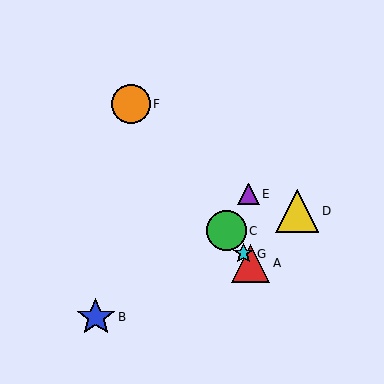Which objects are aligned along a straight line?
Objects A, C, F, G are aligned along a straight line.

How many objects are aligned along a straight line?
4 objects (A, C, F, G) are aligned along a straight line.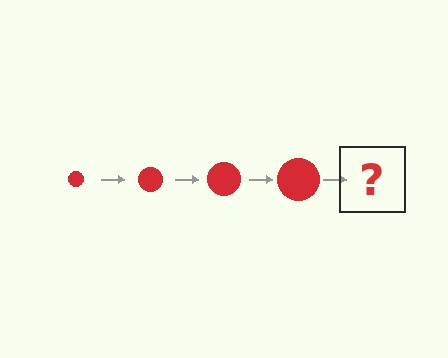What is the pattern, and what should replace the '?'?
The pattern is that the circle gets progressively larger each step. The '?' should be a red circle, larger than the previous one.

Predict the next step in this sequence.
The next step is a red circle, larger than the previous one.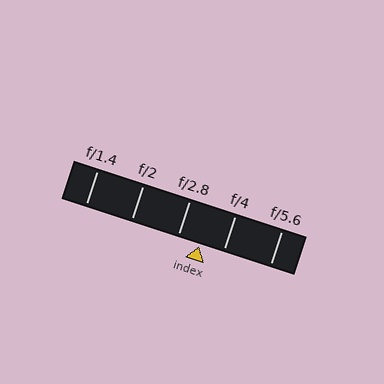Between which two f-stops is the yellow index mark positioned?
The index mark is between f/2.8 and f/4.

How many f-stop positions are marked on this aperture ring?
There are 5 f-stop positions marked.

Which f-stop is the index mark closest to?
The index mark is closest to f/2.8.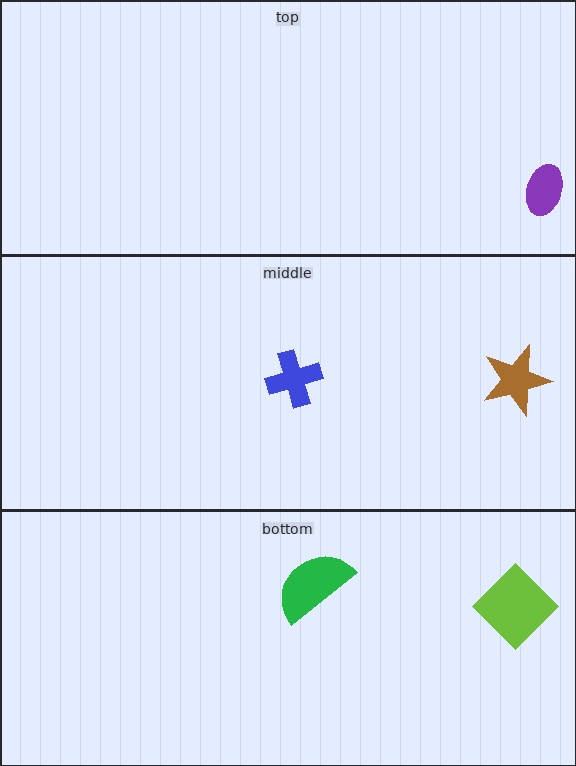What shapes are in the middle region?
The brown star, the blue cross.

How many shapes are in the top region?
1.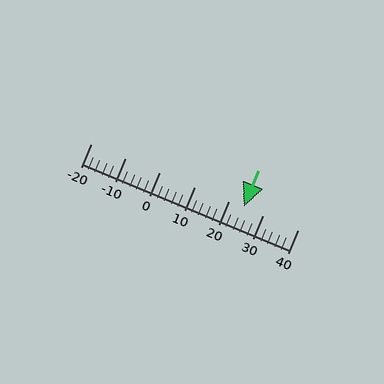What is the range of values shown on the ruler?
The ruler shows values from -20 to 40.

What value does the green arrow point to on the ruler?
The green arrow points to approximately 24.